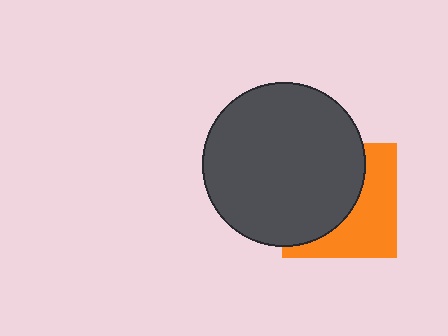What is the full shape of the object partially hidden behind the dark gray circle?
The partially hidden object is an orange square.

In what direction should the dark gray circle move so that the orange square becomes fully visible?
The dark gray circle should move left. That is the shortest direction to clear the overlap and leave the orange square fully visible.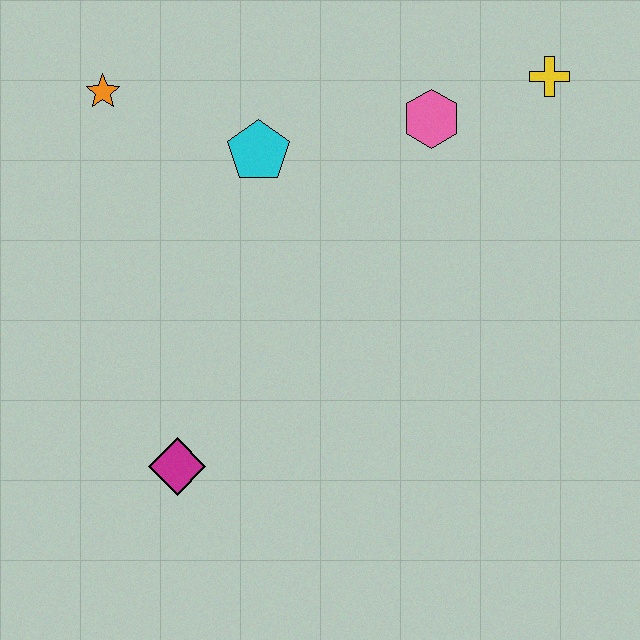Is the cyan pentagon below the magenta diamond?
No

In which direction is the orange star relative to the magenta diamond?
The orange star is above the magenta diamond.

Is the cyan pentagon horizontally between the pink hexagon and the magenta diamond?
Yes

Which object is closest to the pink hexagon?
The yellow cross is closest to the pink hexagon.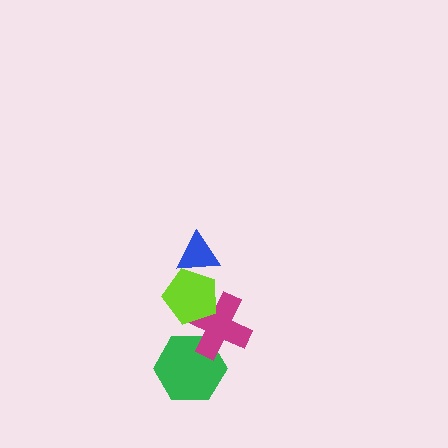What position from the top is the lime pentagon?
The lime pentagon is 2nd from the top.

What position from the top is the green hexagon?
The green hexagon is 4th from the top.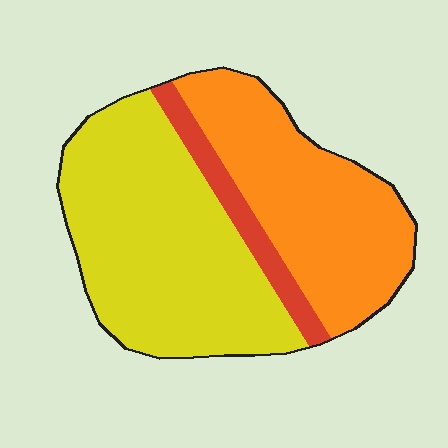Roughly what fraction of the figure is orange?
Orange takes up between a quarter and a half of the figure.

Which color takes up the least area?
Red, at roughly 10%.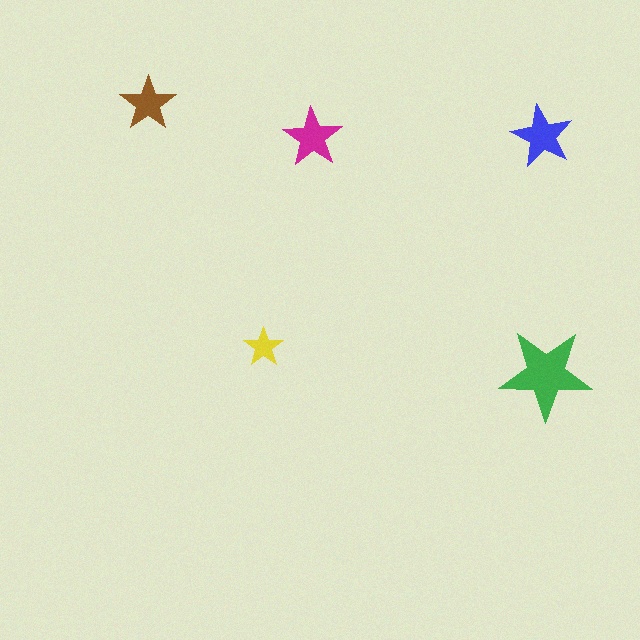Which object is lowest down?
The green star is bottommost.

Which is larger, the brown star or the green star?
The green one.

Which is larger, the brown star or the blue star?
The blue one.